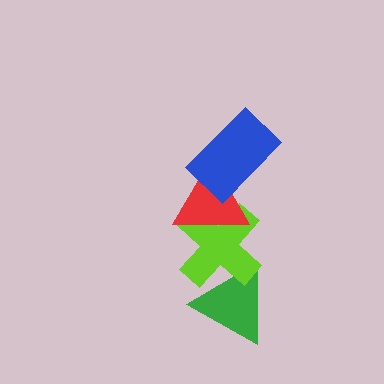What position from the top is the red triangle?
The red triangle is 2nd from the top.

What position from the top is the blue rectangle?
The blue rectangle is 1st from the top.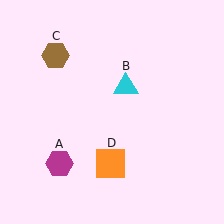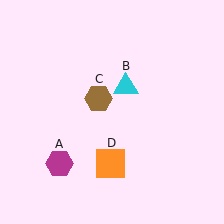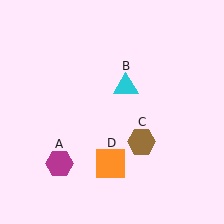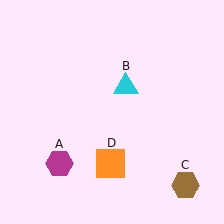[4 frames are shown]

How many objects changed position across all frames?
1 object changed position: brown hexagon (object C).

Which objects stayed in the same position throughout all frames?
Magenta hexagon (object A) and cyan triangle (object B) and orange square (object D) remained stationary.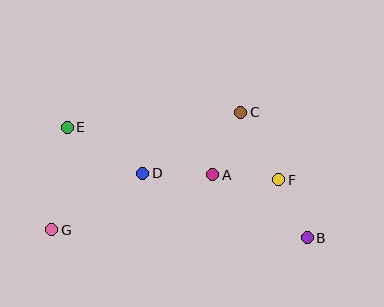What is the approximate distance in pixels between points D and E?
The distance between D and E is approximately 88 pixels.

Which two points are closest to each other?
Points B and F are closest to each other.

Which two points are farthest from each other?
Points B and E are farthest from each other.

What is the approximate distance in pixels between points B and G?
The distance between B and G is approximately 256 pixels.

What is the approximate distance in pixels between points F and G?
The distance between F and G is approximately 233 pixels.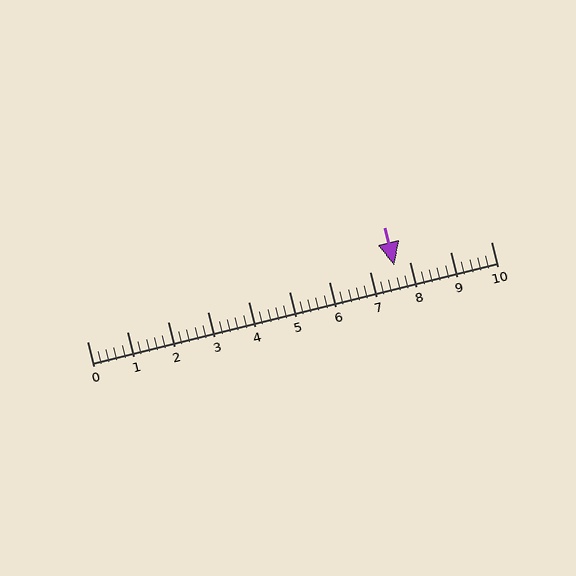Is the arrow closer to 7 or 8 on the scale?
The arrow is closer to 8.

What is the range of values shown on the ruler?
The ruler shows values from 0 to 10.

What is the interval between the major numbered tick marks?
The major tick marks are spaced 1 units apart.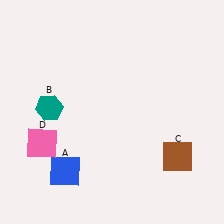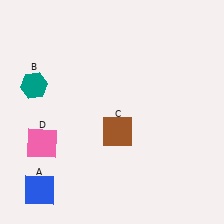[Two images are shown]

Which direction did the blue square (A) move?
The blue square (A) moved left.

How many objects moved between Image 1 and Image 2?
3 objects moved between the two images.